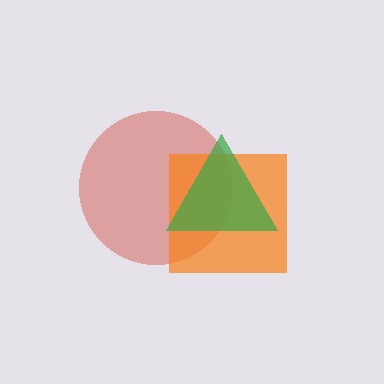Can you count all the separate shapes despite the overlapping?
Yes, there are 3 separate shapes.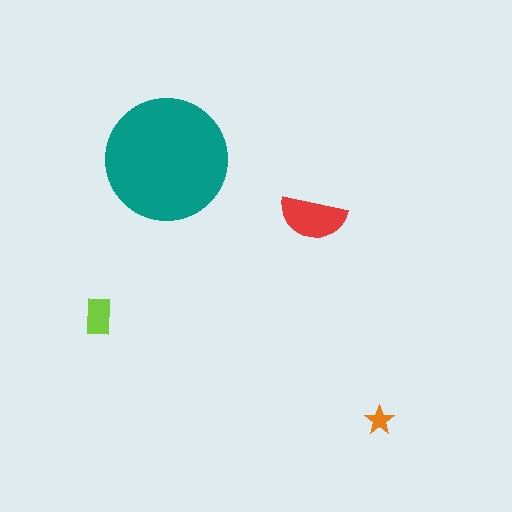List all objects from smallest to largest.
The orange star, the lime rectangle, the red semicircle, the teal circle.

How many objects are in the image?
There are 4 objects in the image.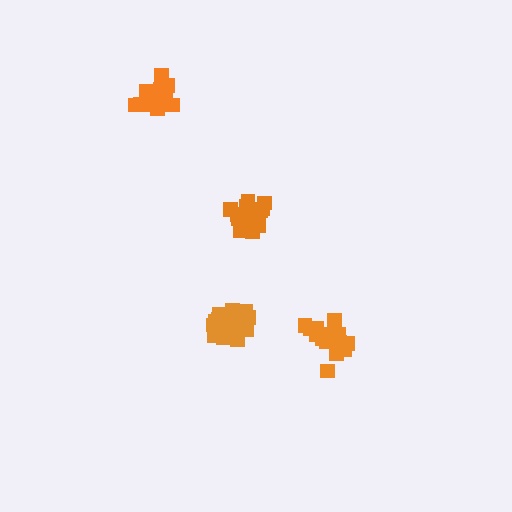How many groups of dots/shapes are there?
There are 4 groups.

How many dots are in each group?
Group 1: 18 dots, Group 2: 17 dots, Group 3: 17 dots, Group 4: 21 dots (73 total).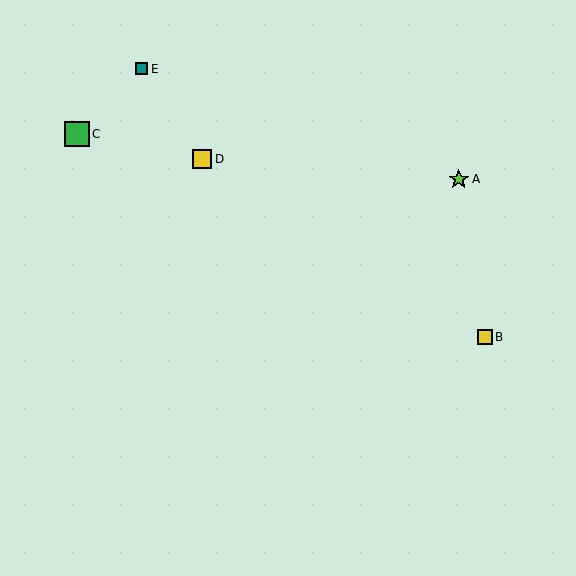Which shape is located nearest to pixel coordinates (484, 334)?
The yellow square (labeled B) at (485, 337) is nearest to that location.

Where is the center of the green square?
The center of the green square is at (77, 134).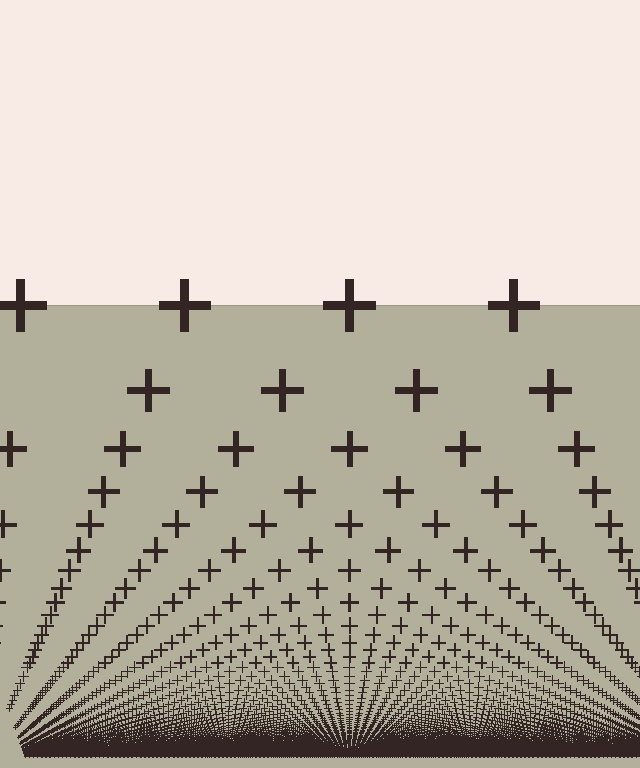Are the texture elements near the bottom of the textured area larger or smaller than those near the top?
Smaller. The gradient is inverted — elements near the bottom are smaller and denser.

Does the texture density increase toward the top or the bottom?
Density increases toward the bottom.